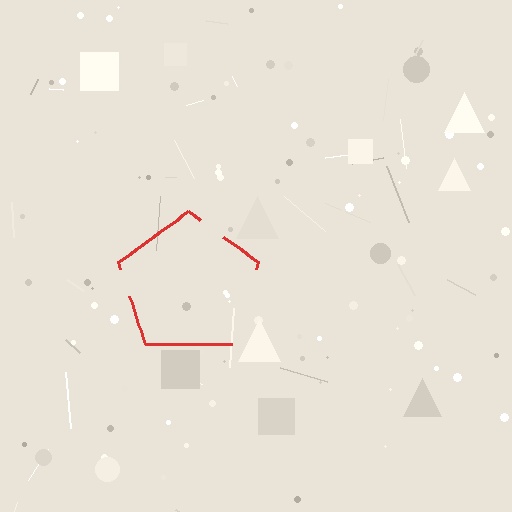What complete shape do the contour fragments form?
The contour fragments form a pentagon.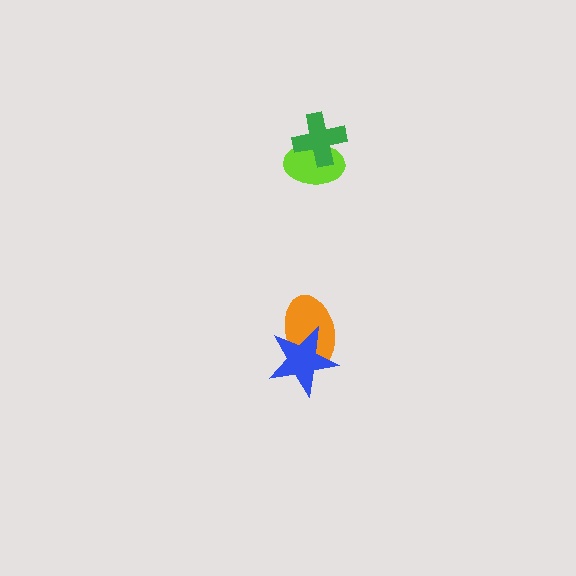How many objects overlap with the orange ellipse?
1 object overlaps with the orange ellipse.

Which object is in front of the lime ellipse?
The green cross is in front of the lime ellipse.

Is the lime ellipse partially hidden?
Yes, it is partially covered by another shape.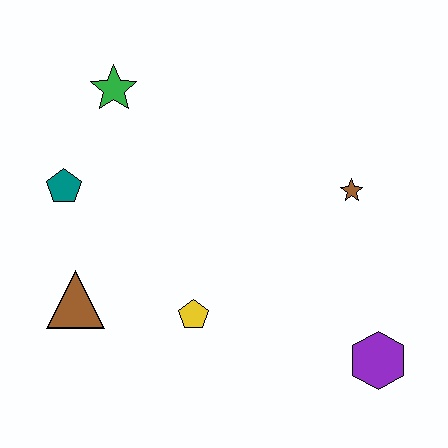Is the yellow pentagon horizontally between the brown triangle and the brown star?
Yes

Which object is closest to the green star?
The teal pentagon is closest to the green star.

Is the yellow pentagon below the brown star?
Yes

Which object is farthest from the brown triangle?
The purple hexagon is farthest from the brown triangle.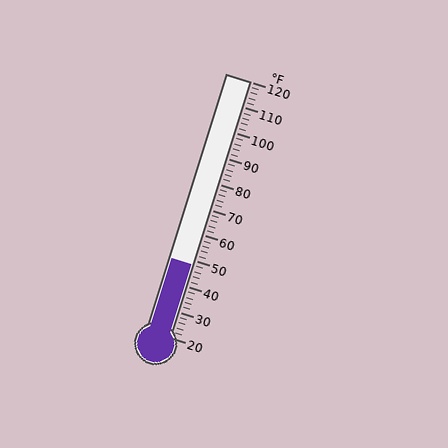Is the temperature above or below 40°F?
The temperature is above 40°F.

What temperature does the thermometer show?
The thermometer shows approximately 48°F.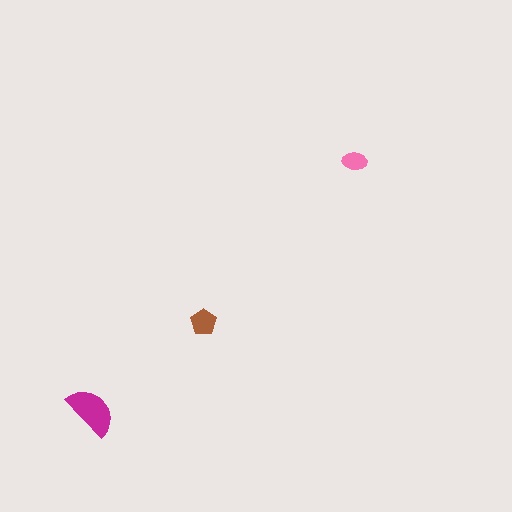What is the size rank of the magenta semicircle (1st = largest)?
1st.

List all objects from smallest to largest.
The pink ellipse, the brown pentagon, the magenta semicircle.